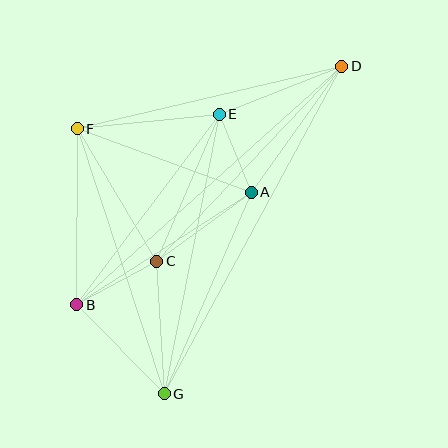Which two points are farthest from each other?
Points D and G are farthest from each other.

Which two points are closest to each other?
Points A and E are closest to each other.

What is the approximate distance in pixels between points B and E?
The distance between B and E is approximately 238 pixels.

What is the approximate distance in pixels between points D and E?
The distance between D and E is approximately 132 pixels.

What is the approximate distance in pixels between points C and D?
The distance between C and D is approximately 269 pixels.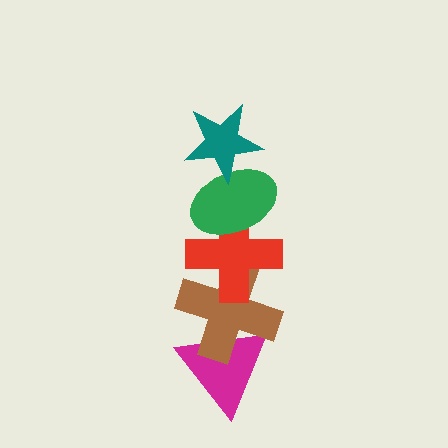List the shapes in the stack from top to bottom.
From top to bottom: the teal star, the green ellipse, the red cross, the brown cross, the magenta triangle.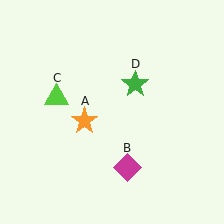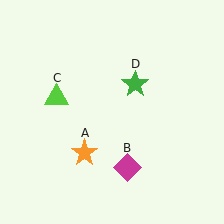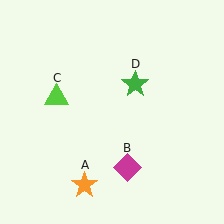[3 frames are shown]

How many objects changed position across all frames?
1 object changed position: orange star (object A).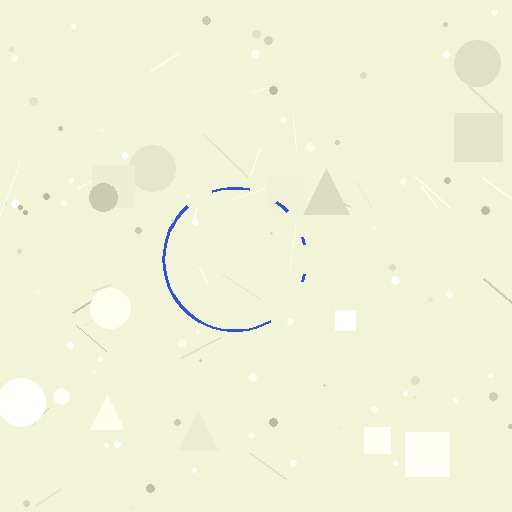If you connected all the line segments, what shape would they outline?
They would outline a circle.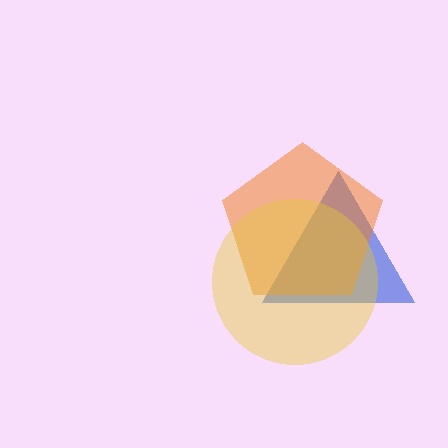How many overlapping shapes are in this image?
There are 3 overlapping shapes in the image.